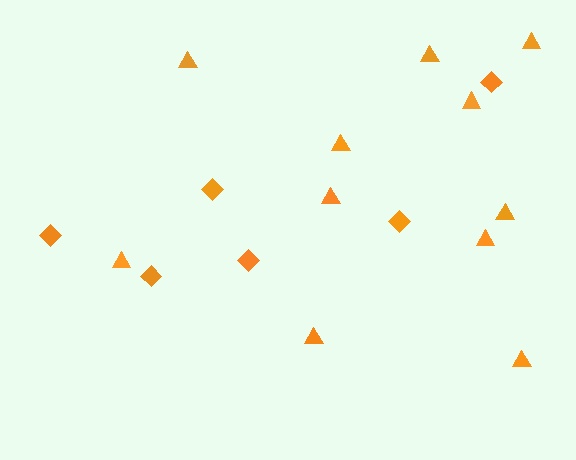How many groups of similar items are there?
There are 2 groups: one group of triangles (11) and one group of diamonds (6).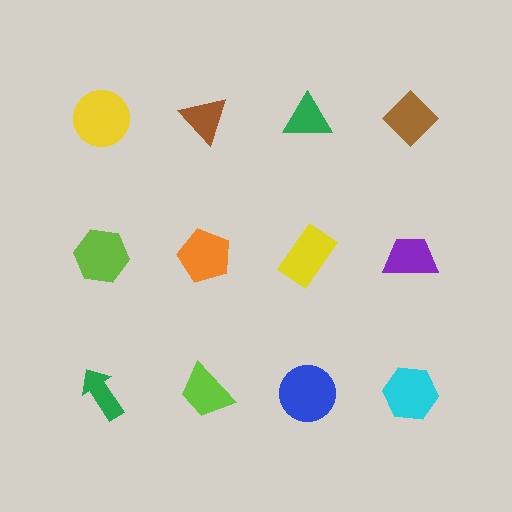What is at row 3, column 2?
A lime trapezoid.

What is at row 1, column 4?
A brown diamond.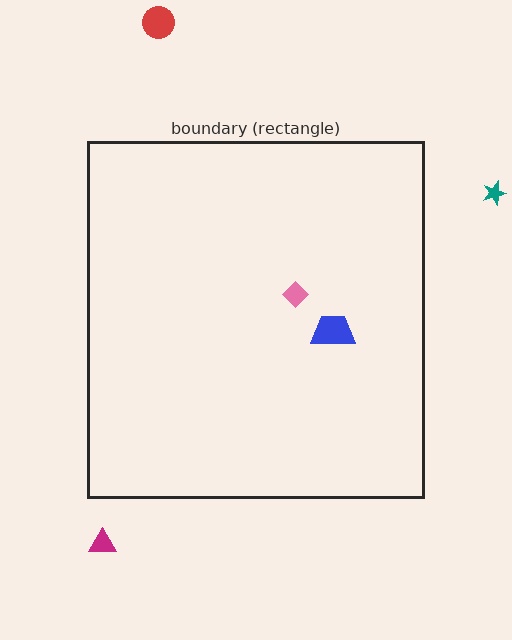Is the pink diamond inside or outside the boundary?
Inside.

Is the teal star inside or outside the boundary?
Outside.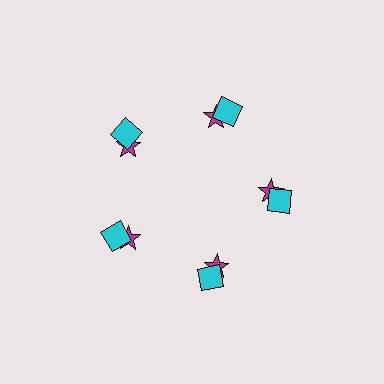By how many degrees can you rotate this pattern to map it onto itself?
The pattern maps onto itself every 72 degrees of rotation.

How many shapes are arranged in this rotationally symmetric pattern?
There are 10 shapes, arranged in 5 groups of 2.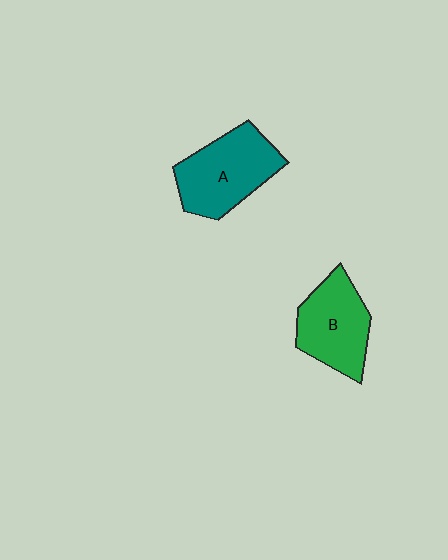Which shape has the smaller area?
Shape B (green).